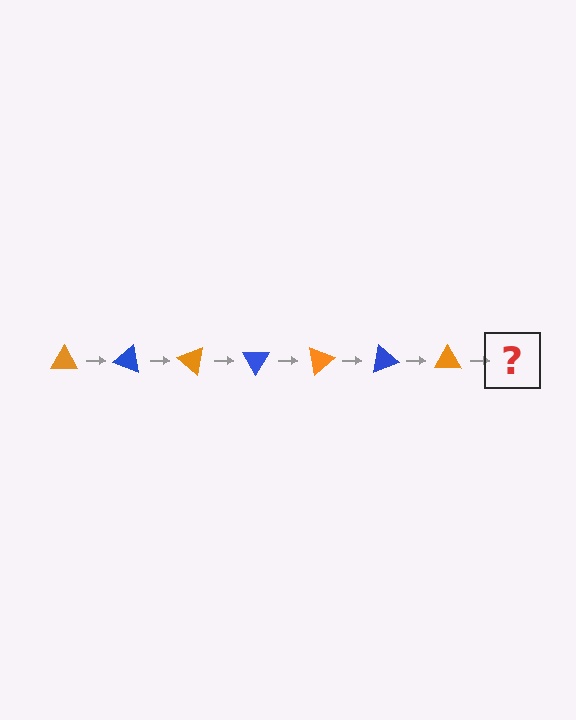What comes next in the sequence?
The next element should be a blue triangle, rotated 140 degrees from the start.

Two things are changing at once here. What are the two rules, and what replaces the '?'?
The two rules are that it rotates 20 degrees each step and the color cycles through orange and blue. The '?' should be a blue triangle, rotated 140 degrees from the start.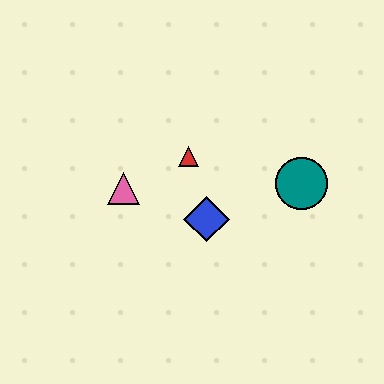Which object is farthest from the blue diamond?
The teal circle is farthest from the blue diamond.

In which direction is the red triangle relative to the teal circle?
The red triangle is to the left of the teal circle.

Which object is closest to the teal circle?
The blue diamond is closest to the teal circle.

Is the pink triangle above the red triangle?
No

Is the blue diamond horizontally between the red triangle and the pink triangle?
No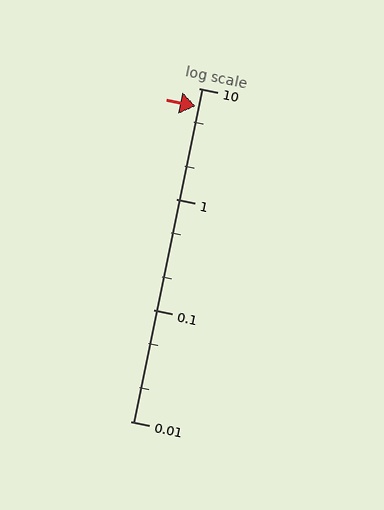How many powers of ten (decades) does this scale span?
The scale spans 3 decades, from 0.01 to 10.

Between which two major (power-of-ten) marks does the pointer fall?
The pointer is between 1 and 10.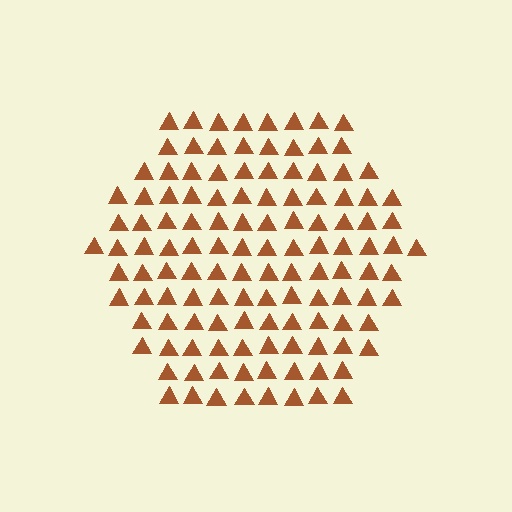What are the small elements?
The small elements are triangles.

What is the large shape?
The large shape is a hexagon.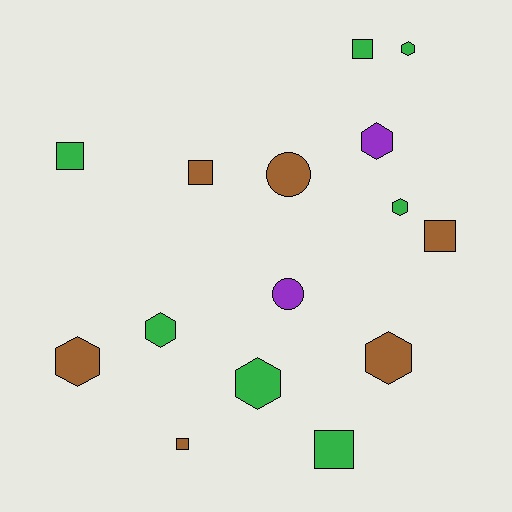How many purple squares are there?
There are no purple squares.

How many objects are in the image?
There are 15 objects.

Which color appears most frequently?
Green, with 7 objects.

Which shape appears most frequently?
Hexagon, with 7 objects.